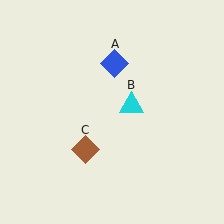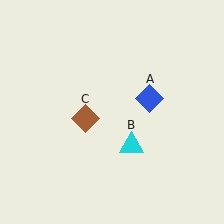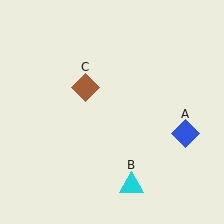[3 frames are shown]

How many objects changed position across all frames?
3 objects changed position: blue diamond (object A), cyan triangle (object B), brown diamond (object C).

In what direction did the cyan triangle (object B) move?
The cyan triangle (object B) moved down.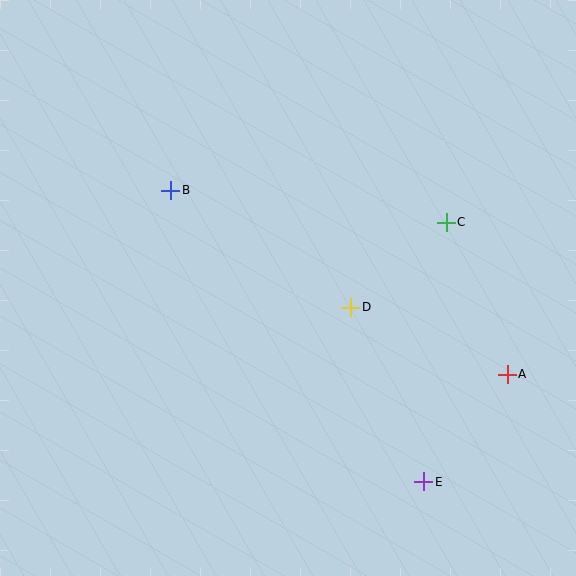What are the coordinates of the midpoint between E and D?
The midpoint between E and D is at (387, 395).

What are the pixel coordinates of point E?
Point E is at (424, 482).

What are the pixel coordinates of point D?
Point D is at (351, 307).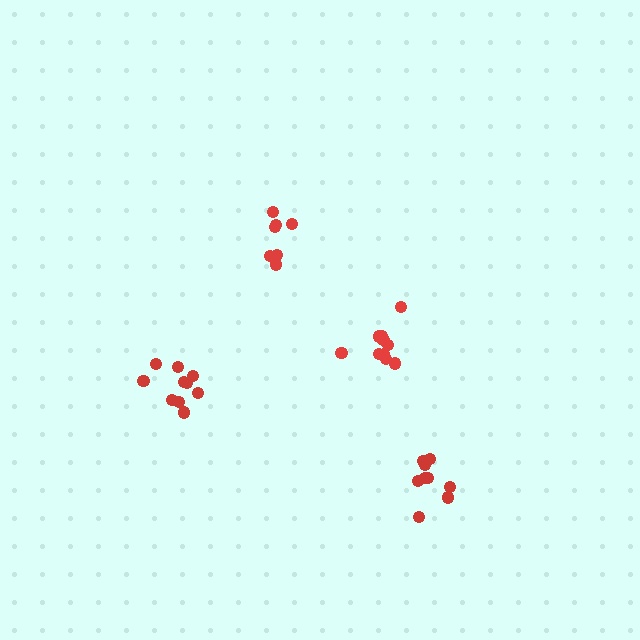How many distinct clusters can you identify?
There are 4 distinct clusters.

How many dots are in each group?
Group 1: 9 dots, Group 2: 10 dots, Group 3: 10 dots, Group 4: 7 dots (36 total).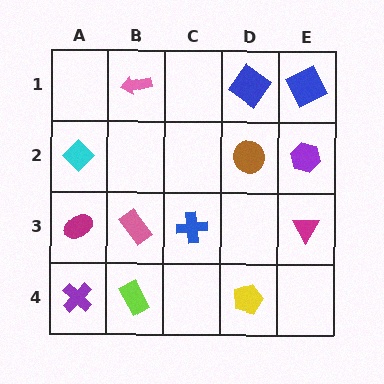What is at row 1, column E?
A blue square.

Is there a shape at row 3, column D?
No, that cell is empty.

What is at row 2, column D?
A brown circle.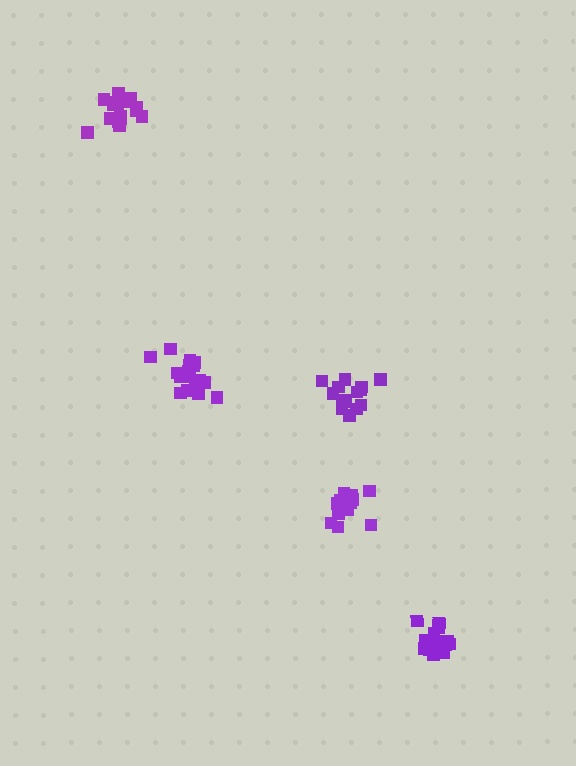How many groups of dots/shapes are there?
There are 5 groups.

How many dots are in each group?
Group 1: 16 dots, Group 2: 20 dots, Group 3: 16 dots, Group 4: 16 dots, Group 5: 15 dots (83 total).